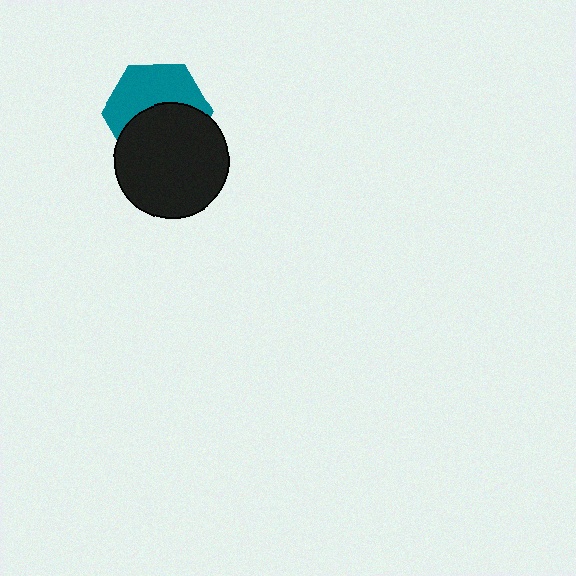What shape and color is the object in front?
The object in front is a black circle.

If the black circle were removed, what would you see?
You would see the complete teal hexagon.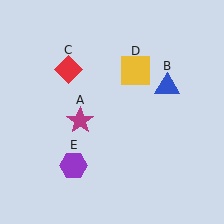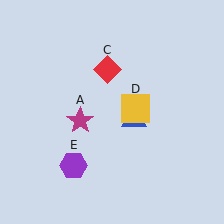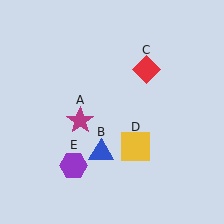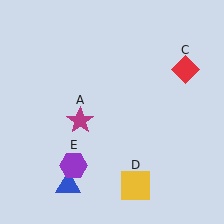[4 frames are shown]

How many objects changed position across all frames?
3 objects changed position: blue triangle (object B), red diamond (object C), yellow square (object D).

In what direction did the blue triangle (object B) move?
The blue triangle (object B) moved down and to the left.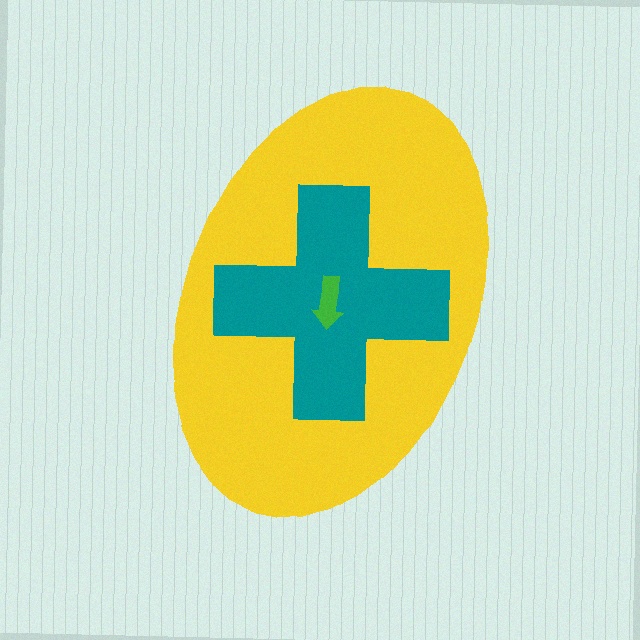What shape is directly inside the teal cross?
The green arrow.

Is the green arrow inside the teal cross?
Yes.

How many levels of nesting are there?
3.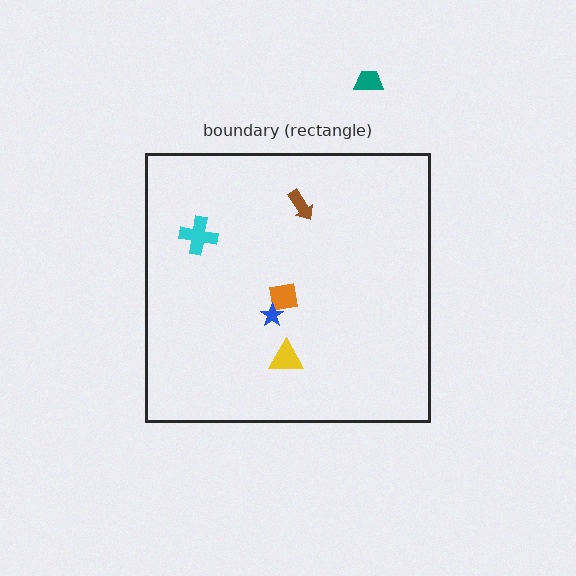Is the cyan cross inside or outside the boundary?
Inside.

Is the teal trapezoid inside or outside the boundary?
Outside.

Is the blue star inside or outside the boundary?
Inside.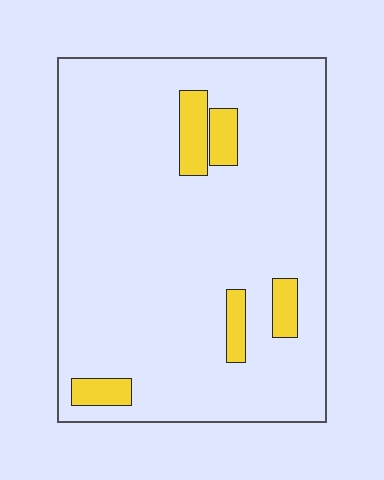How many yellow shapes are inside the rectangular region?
5.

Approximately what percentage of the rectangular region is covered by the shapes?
Approximately 10%.